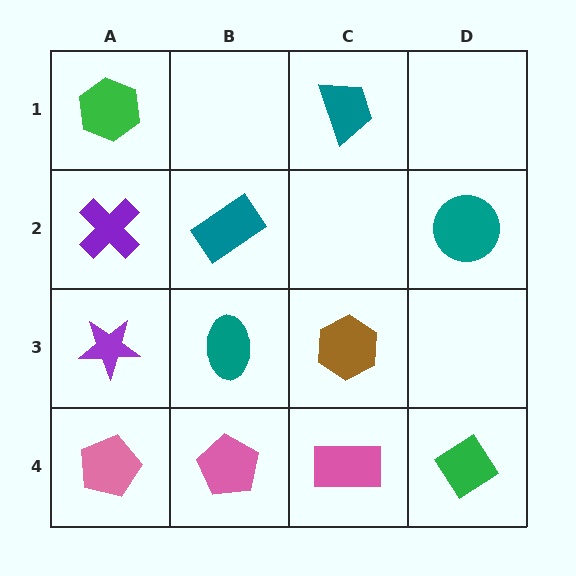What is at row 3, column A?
A purple star.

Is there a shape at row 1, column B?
No, that cell is empty.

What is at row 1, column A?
A green hexagon.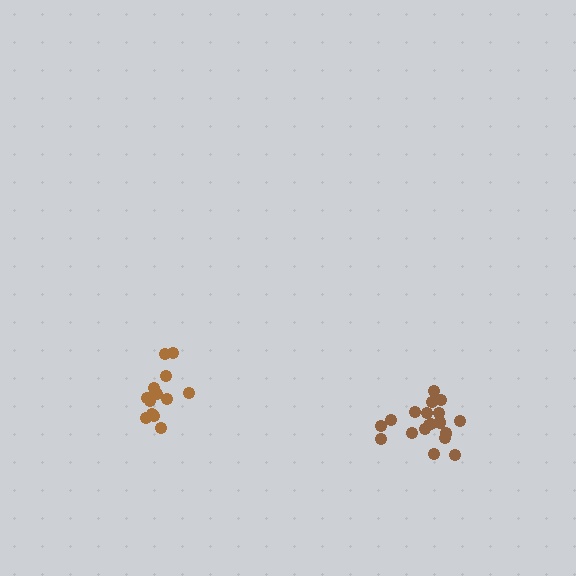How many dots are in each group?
Group 1: 14 dots, Group 2: 19 dots (33 total).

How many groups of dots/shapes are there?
There are 2 groups.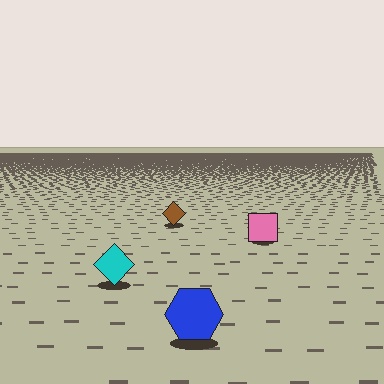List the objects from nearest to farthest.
From nearest to farthest: the blue hexagon, the cyan diamond, the pink square, the brown diamond.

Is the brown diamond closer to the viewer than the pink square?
No. The pink square is closer — you can tell from the texture gradient: the ground texture is coarser near it.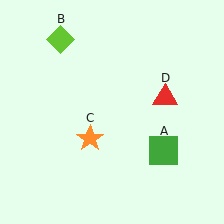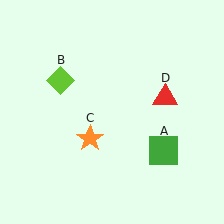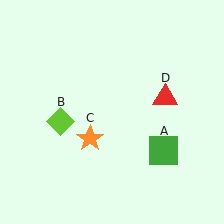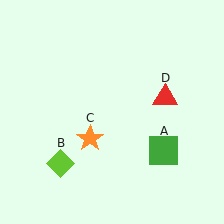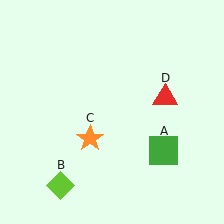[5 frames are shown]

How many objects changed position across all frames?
1 object changed position: lime diamond (object B).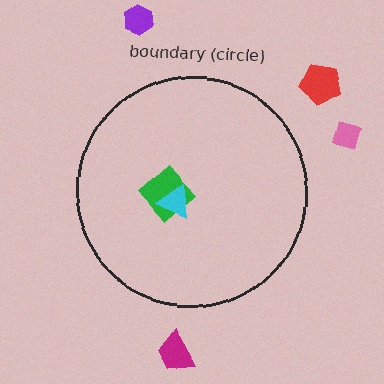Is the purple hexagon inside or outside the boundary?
Outside.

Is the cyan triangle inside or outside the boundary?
Inside.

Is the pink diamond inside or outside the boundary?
Outside.